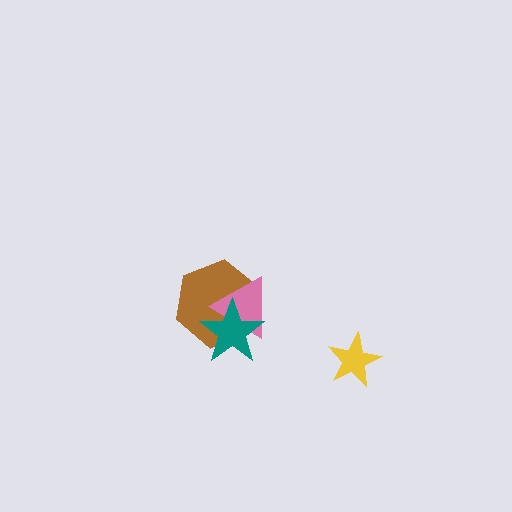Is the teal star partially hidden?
No, no other shape covers it.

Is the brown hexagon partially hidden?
Yes, it is partially covered by another shape.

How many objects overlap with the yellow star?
0 objects overlap with the yellow star.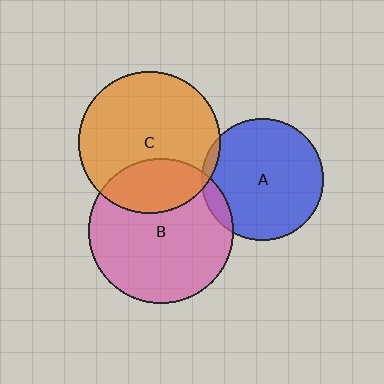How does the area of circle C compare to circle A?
Approximately 1.4 times.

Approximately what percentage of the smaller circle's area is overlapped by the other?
Approximately 25%.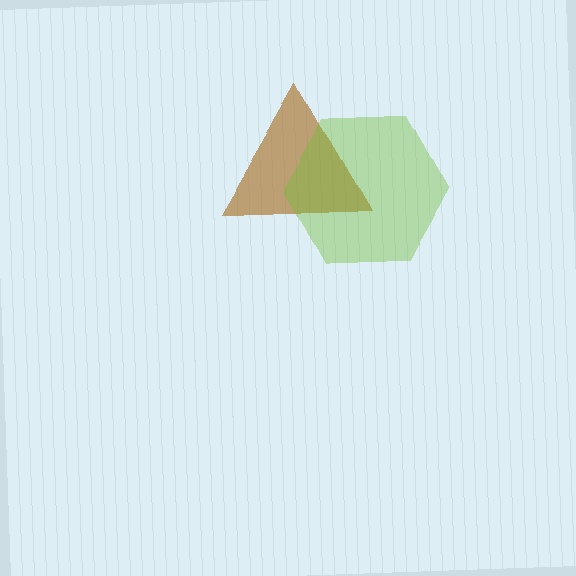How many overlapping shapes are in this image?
There are 2 overlapping shapes in the image.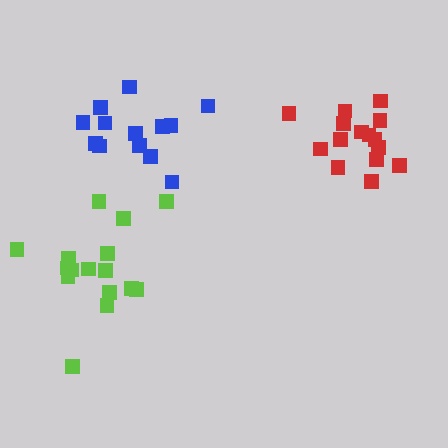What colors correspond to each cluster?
The clusters are colored: lime, red, blue.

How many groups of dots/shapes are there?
There are 3 groups.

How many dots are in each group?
Group 1: 16 dots, Group 2: 15 dots, Group 3: 13 dots (44 total).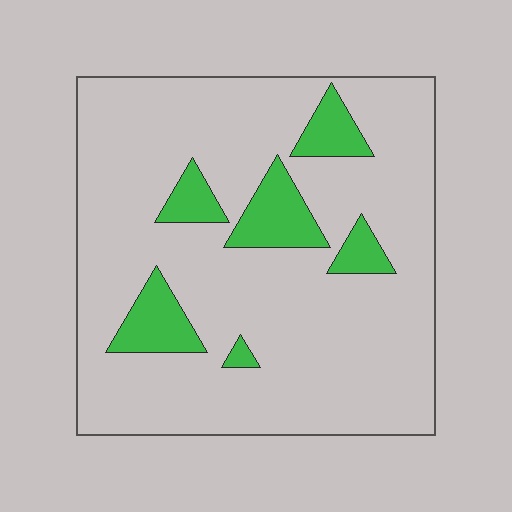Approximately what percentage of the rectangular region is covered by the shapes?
Approximately 15%.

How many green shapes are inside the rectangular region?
6.